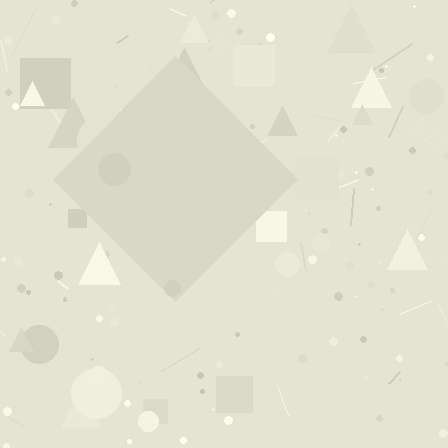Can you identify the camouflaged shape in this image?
The camouflaged shape is a diamond.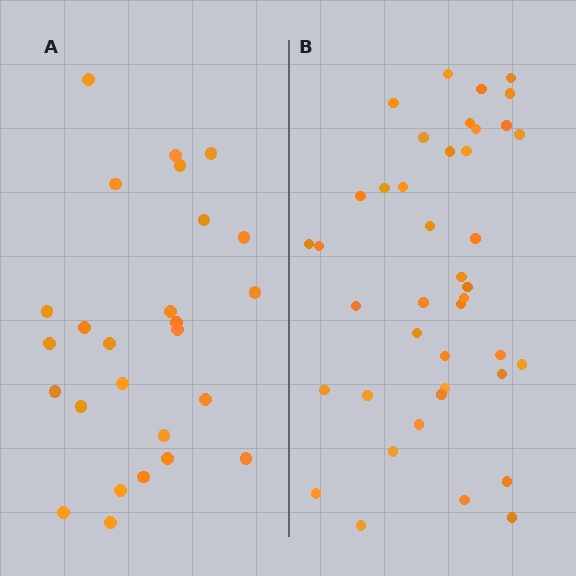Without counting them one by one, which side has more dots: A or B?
Region B (the right region) has more dots.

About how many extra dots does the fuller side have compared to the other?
Region B has approximately 15 more dots than region A.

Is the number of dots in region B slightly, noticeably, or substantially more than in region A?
Region B has substantially more. The ratio is roughly 1.6 to 1.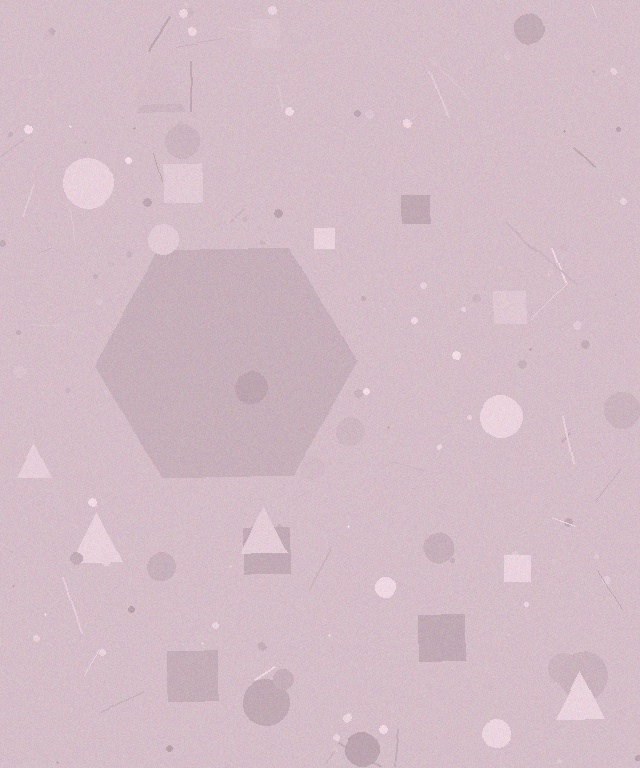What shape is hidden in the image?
A hexagon is hidden in the image.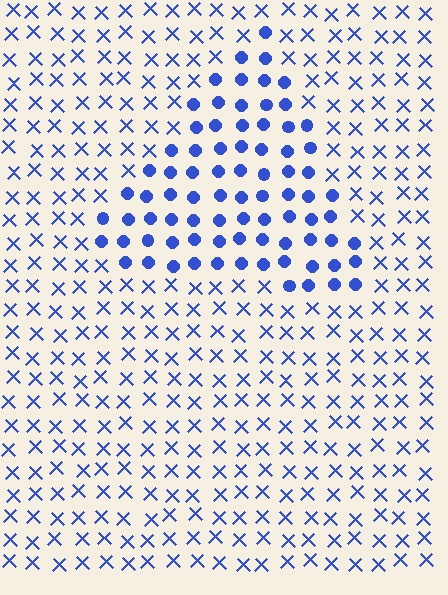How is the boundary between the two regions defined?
The boundary is defined by a change in element shape: circles inside vs. X marks outside. All elements share the same color and spacing.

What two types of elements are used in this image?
The image uses circles inside the triangle region and X marks outside it.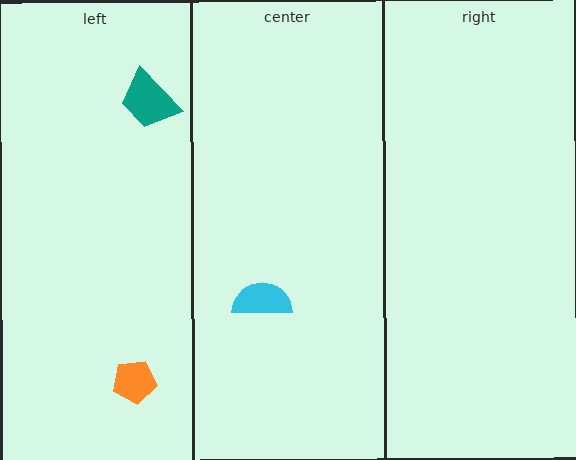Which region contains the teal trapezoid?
The left region.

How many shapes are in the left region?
2.